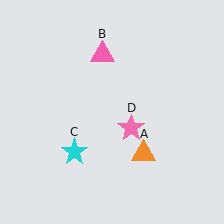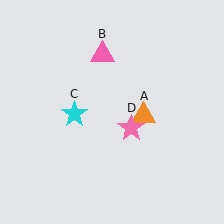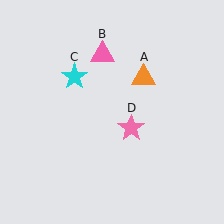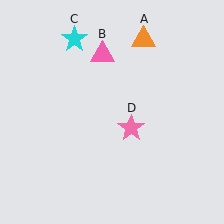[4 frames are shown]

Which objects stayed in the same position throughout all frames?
Pink triangle (object B) and pink star (object D) remained stationary.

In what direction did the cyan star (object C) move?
The cyan star (object C) moved up.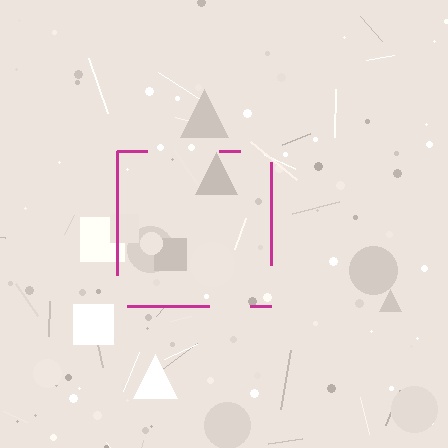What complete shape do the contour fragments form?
The contour fragments form a square.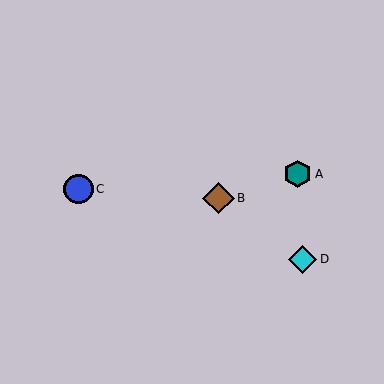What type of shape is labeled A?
Shape A is a teal hexagon.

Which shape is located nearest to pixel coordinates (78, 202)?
The blue circle (labeled C) at (79, 189) is nearest to that location.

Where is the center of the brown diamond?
The center of the brown diamond is at (219, 198).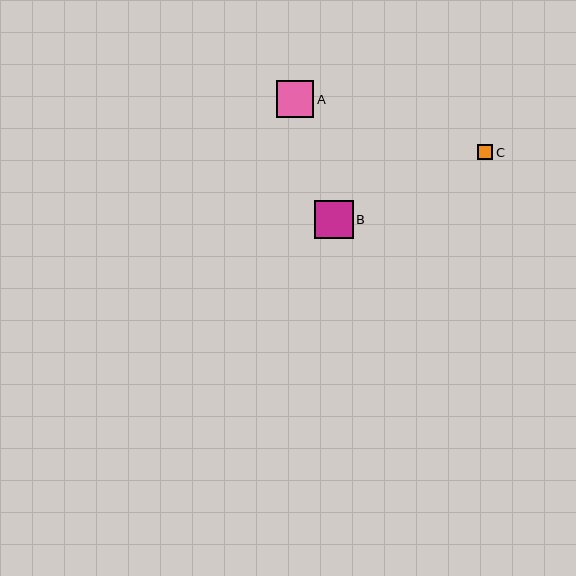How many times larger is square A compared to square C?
Square A is approximately 2.5 times the size of square C.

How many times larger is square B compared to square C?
Square B is approximately 2.5 times the size of square C.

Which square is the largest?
Square B is the largest with a size of approximately 38 pixels.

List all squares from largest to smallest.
From largest to smallest: B, A, C.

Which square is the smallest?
Square C is the smallest with a size of approximately 15 pixels.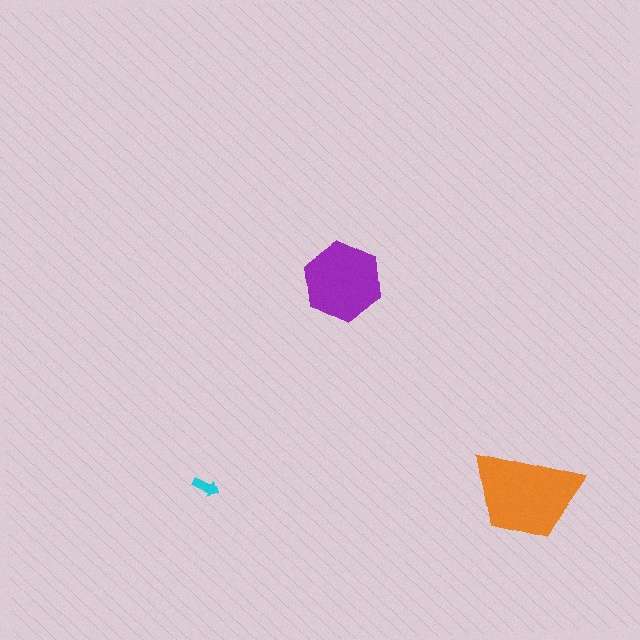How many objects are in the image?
There are 3 objects in the image.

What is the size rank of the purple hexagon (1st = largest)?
2nd.